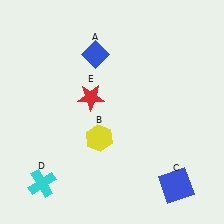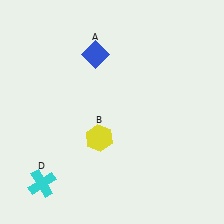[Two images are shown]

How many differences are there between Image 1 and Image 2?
There are 2 differences between the two images.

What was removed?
The blue square (C), the red star (E) were removed in Image 2.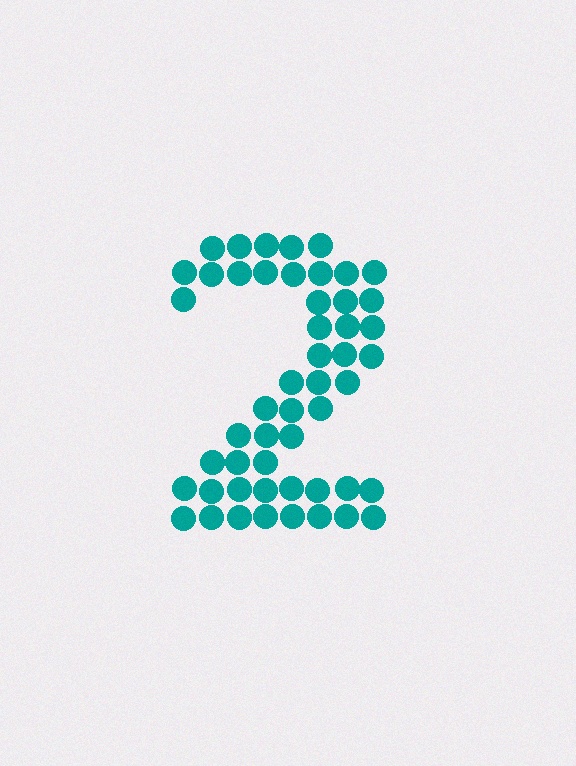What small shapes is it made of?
It is made of small circles.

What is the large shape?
The large shape is the digit 2.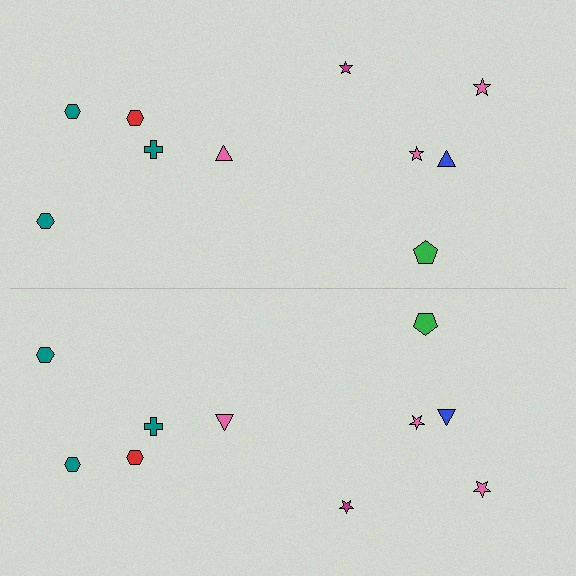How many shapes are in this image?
There are 20 shapes in this image.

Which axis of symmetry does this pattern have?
The pattern has a horizontal axis of symmetry running through the center of the image.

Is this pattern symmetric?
Yes, this pattern has bilateral (reflection) symmetry.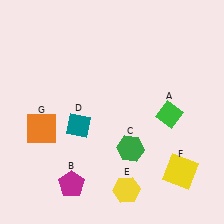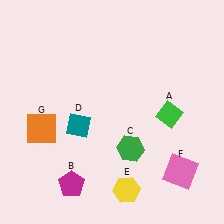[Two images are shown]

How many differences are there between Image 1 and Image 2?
There is 1 difference between the two images.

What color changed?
The square (F) changed from yellow in Image 1 to pink in Image 2.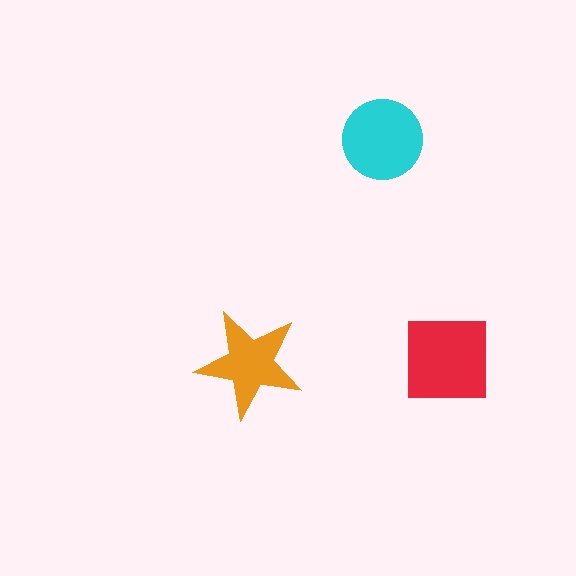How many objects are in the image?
There are 3 objects in the image.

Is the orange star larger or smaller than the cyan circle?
Smaller.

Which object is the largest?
The red square.